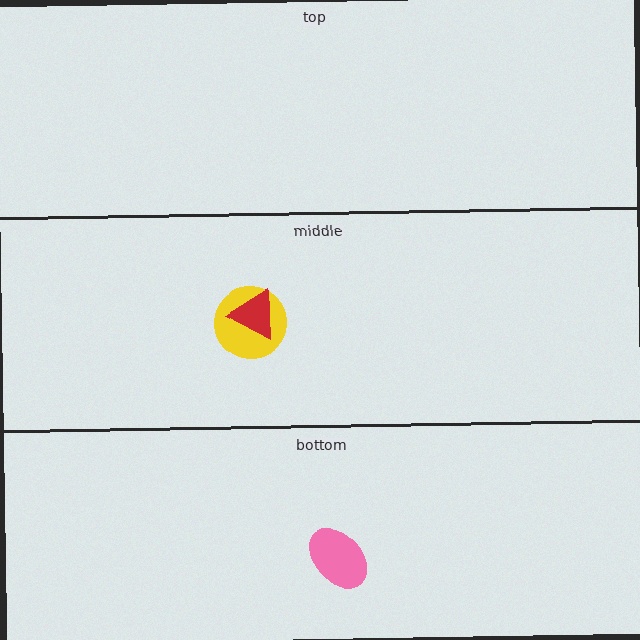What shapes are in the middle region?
The yellow circle, the red triangle.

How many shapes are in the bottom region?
1.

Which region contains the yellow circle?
The middle region.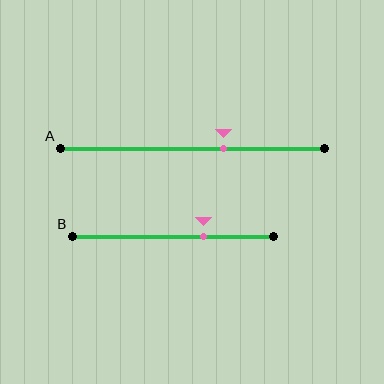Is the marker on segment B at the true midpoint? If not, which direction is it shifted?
No, the marker on segment B is shifted to the right by about 16% of the segment length.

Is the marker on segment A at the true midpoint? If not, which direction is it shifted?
No, the marker on segment A is shifted to the right by about 12% of the segment length.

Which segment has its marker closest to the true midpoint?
Segment A has its marker closest to the true midpoint.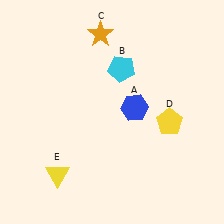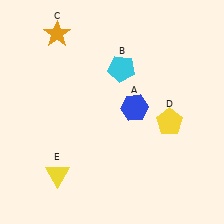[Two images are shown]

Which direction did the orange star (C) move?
The orange star (C) moved left.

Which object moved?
The orange star (C) moved left.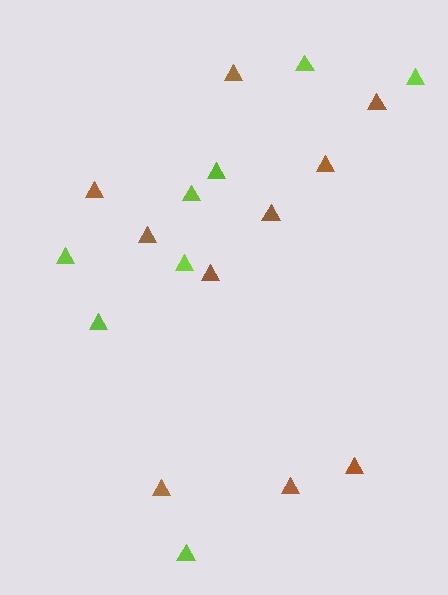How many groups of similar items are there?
There are 2 groups: one group of lime triangles (8) and one group of brown triangles (10).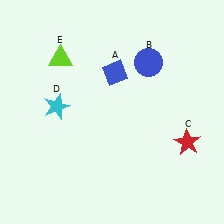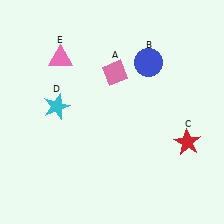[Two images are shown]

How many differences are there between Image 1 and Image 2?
There are 2 differences between the two images.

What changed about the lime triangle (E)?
In Image 1, E is lime. In Image 2, it changed to pink.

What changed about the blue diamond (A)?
In Image 1, A is blue. In Image 2, it changed to pink.